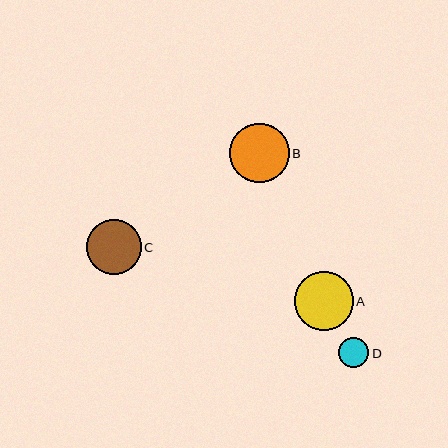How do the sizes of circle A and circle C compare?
Circle A and circle C are approximately the same size.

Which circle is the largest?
Circle B is the largest with a size of approximately 59 pixels.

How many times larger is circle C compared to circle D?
Circle C is approximately 1.8 times the size of circle D.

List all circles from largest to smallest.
From largest to smallest: B, A, C, D.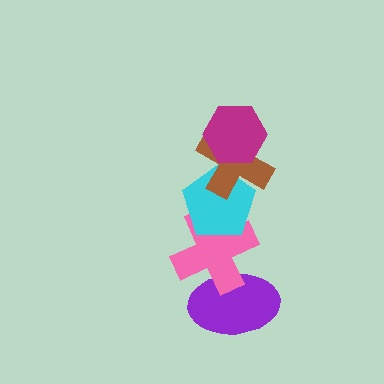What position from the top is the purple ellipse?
The purple ellipse is 5th from the top.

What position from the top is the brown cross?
The brown cross is 2nd from the top.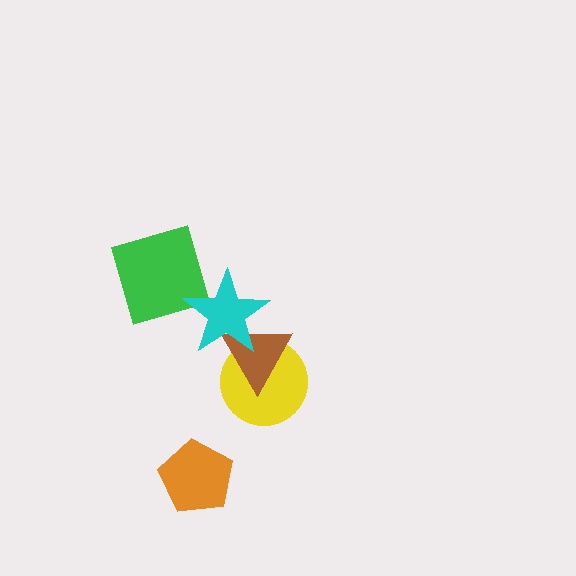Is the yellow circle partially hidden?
Yes, it is partially covered by another shape.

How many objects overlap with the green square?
1 object overlaps with the green square.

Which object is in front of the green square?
The cyan star is in front of the green square.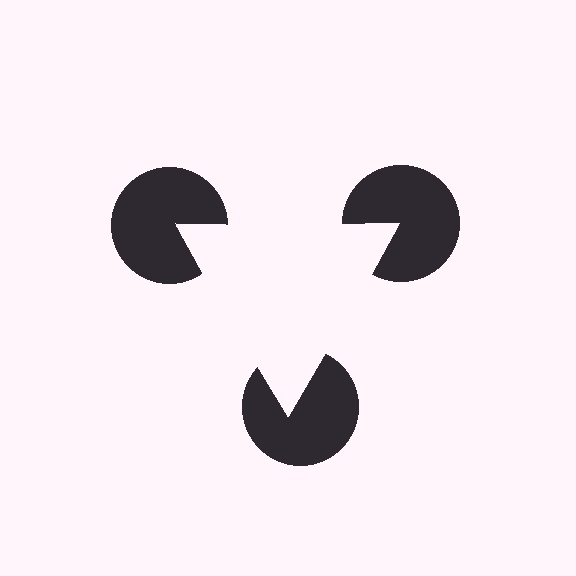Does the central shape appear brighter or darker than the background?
It typically appears slightly brighter than the background, even though no actual brightness change is drawn.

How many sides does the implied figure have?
3 sides.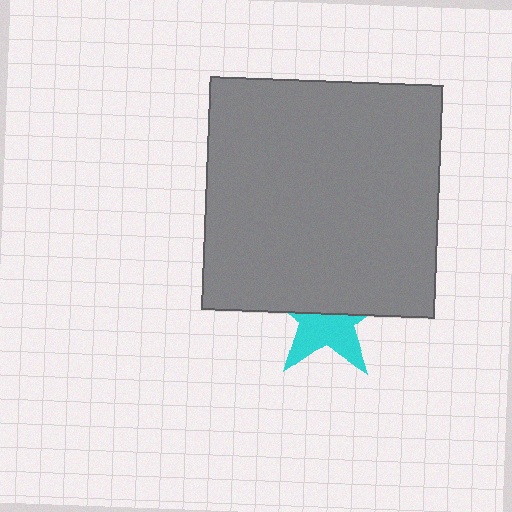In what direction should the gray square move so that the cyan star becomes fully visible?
The gray square should move up. That is the shortest direction to clear the overlap and leave the cyan star fully visible.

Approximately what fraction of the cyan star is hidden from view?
Roughly 53% of the cyan star is hidden behind the gray square.